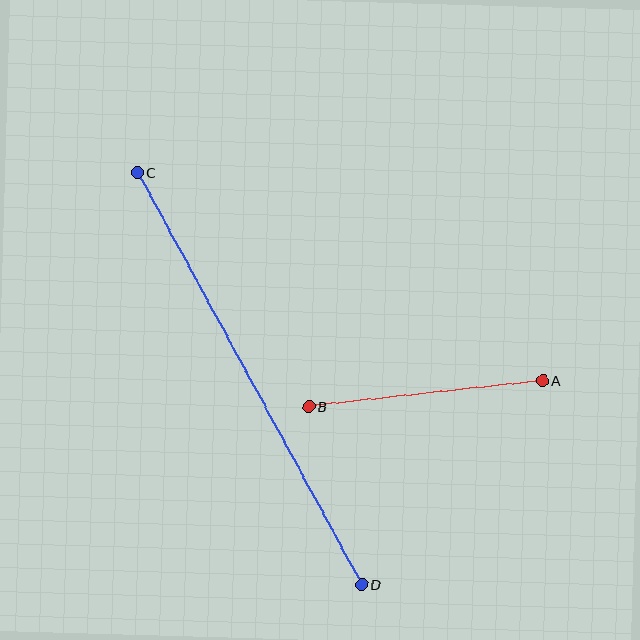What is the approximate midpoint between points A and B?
The midpoint is at approximately (426, 394) pixels.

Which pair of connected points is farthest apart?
Points C and D are farthest apart.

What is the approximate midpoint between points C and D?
The midpoint is at approximately (250, 378) pixels.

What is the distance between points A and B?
The distance is approximately 235 pixels.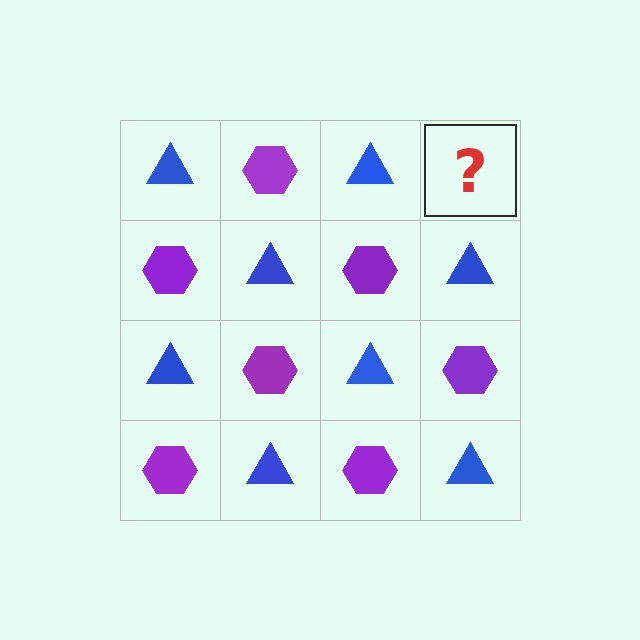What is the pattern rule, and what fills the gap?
The rule is that it alternates blue triangle and purple hexagon in a checkerboard pattern. The gap should be filled with a purple hexagon.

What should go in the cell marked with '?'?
The missing cell should contain a purple hexagon.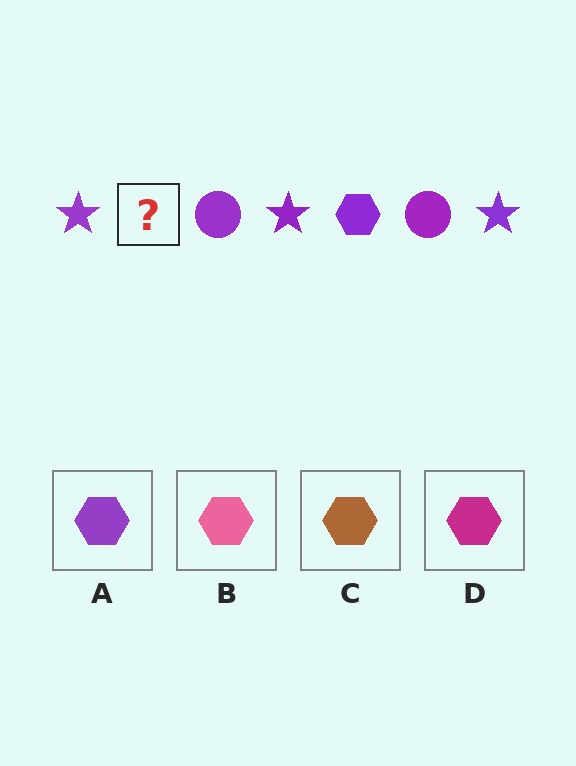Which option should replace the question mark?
Option A.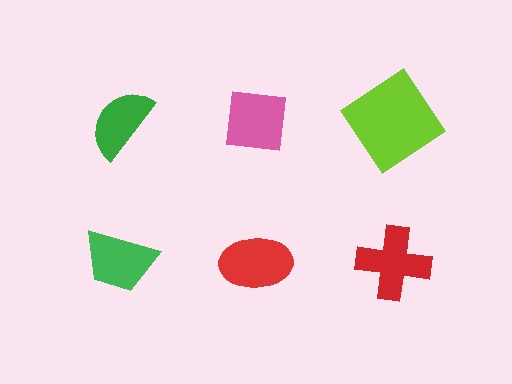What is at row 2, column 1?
A green trapezoid.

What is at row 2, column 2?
A red ellipse.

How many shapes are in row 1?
3 shapes.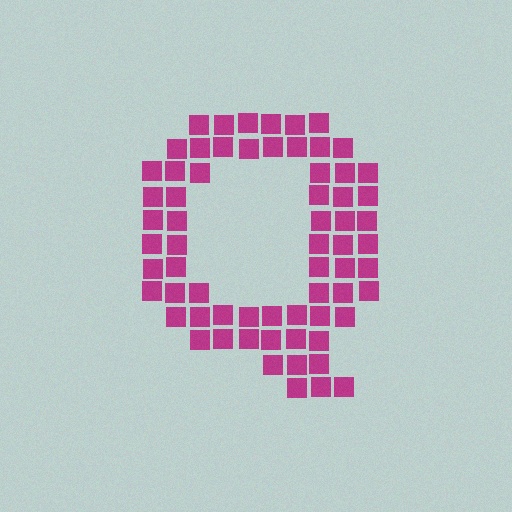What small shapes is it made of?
It is made of small squares.